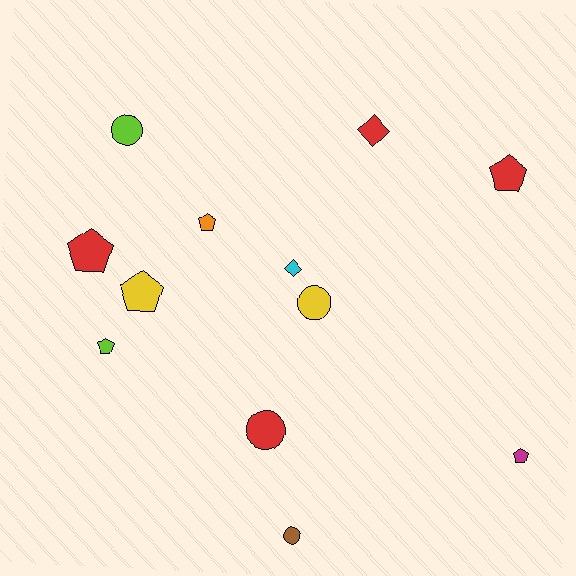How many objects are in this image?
There are 12 objects.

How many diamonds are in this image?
There are 2 diamonds.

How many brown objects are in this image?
There is 1 brown object.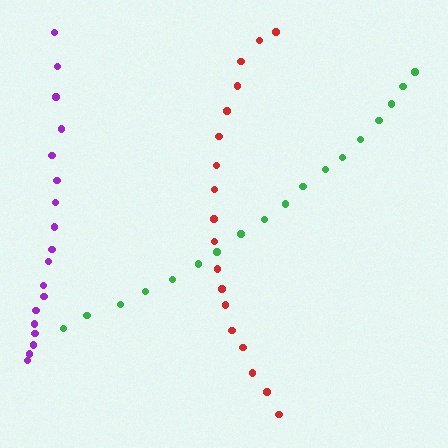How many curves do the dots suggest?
There are 3 distinct paths.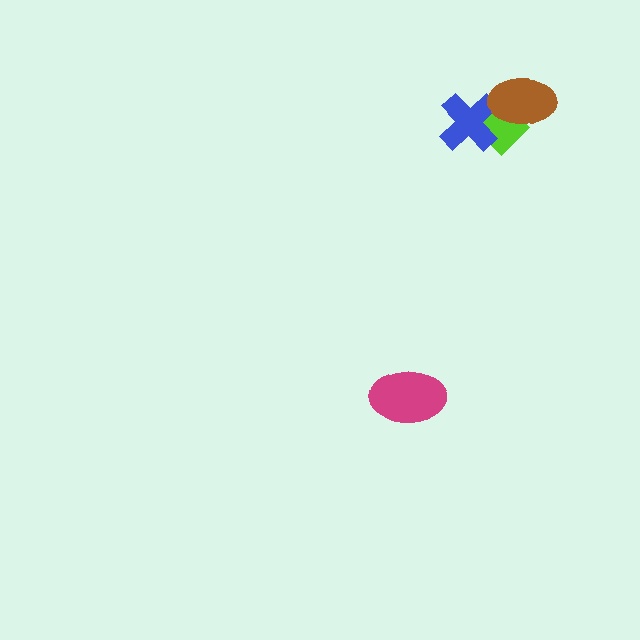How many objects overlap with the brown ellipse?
2 objects overlap with the brown ellipse.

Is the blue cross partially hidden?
Yes, it is partially covered by another shape.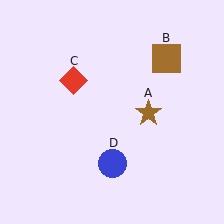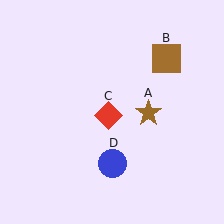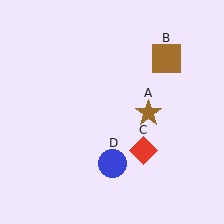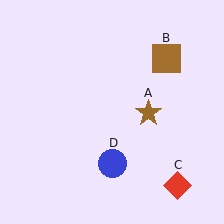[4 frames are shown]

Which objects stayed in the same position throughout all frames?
Brown star (object A) and brown square (object B) and blue circle (object D) remained stationary.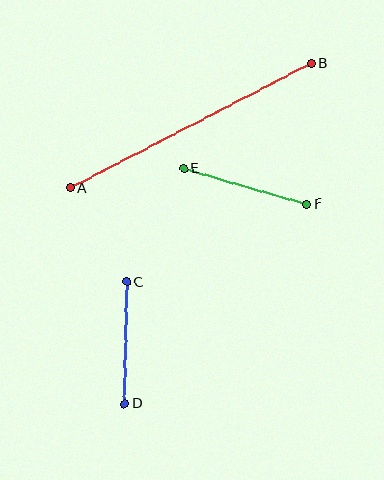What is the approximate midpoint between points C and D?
The midpoint is at approximately (126, 343) pixels.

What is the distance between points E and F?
The distance is approximately 128 pixels.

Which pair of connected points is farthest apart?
Points A and B are farthest apart.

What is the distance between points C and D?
The distance is approximately 121 pixels.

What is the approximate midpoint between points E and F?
The midpoint is at approximately (245, 186) pixels.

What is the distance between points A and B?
The distance is approximately 271 pixels.